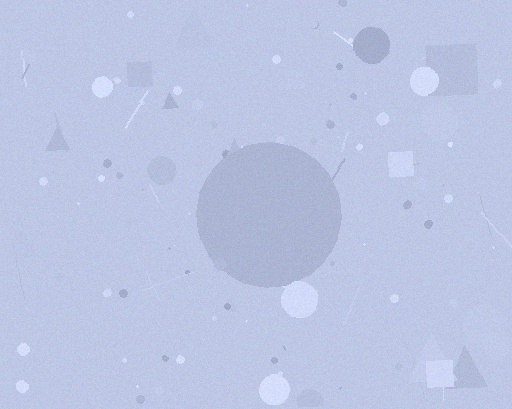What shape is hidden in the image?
A circle is hidden in the image.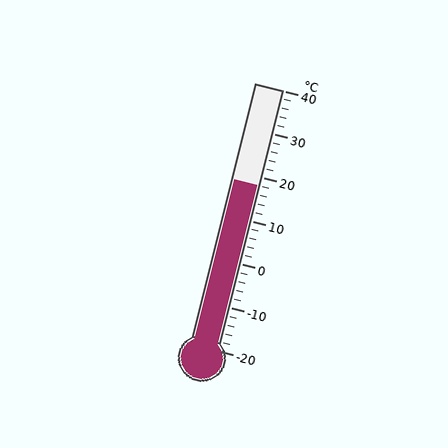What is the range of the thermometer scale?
The thermometer scale ranges from -20°C to 40°C.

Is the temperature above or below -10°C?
The temperature is above -10°C.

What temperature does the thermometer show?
The thermometer shows approximately 18°C.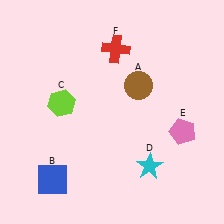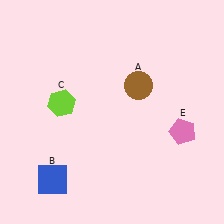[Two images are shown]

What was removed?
The red cross (F), the cyan star (D) were removed in Image 2.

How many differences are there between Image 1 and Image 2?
There are 2 differences between the two images.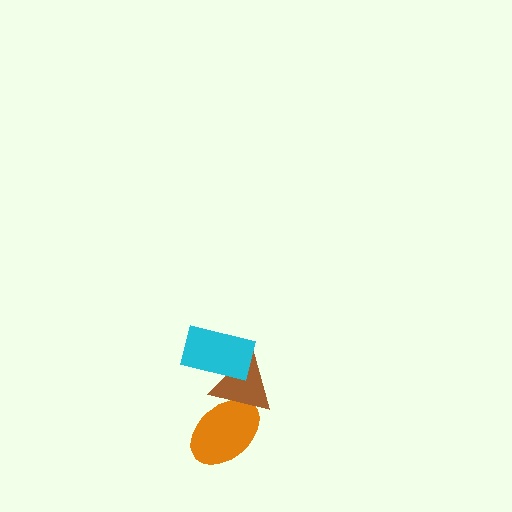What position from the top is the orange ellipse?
The orange ellipse is 3rd from the top.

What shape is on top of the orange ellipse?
The brown triangle is on top of the orange ellipse.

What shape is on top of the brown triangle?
The cyan rectangle is on top of the brown triangle.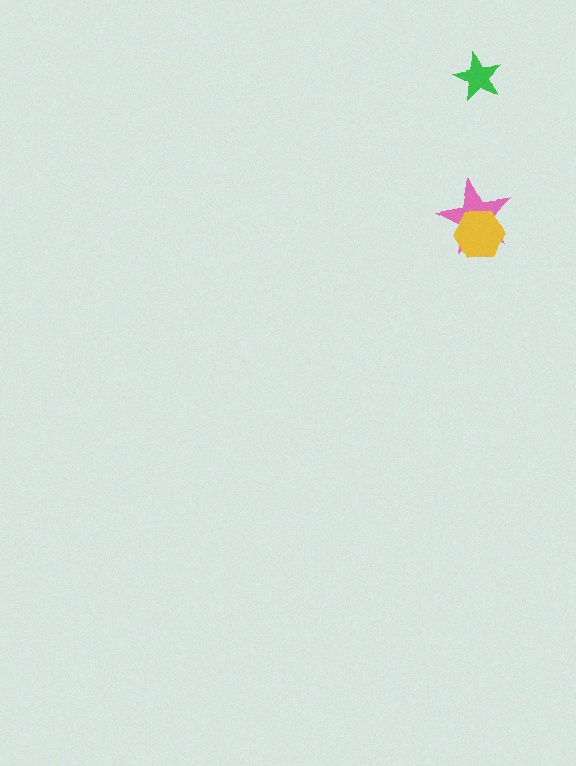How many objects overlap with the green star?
0 objects overlap with the green star.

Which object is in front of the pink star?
The yellow hexagon is in front of the pink star.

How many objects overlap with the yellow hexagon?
1 object overlaps with the yellow hexagon.